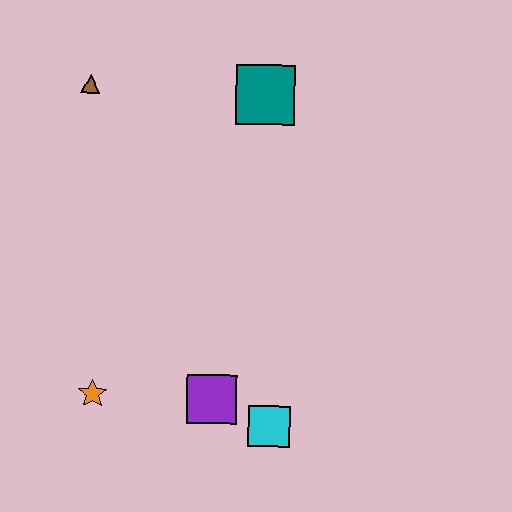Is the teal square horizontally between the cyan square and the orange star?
Yes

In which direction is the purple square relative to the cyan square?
The purple square is to the left of the cyan square.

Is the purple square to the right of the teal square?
No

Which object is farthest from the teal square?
The orange star is farthest from the teal square.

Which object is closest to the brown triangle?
The teal square is closest to the brown triangle.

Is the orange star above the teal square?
No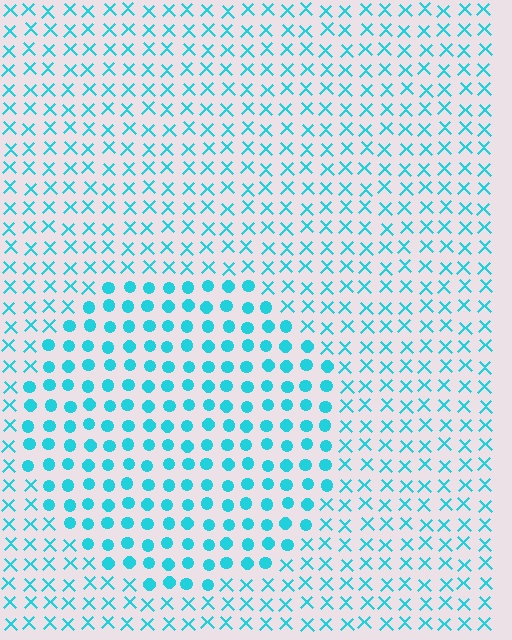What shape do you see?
I see a circle.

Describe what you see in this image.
The image is filled with small cyan elements arranged in a uniform grid. A circle-shaped region contains circles, while the surrounding area contains X marks. The boundary is defined purely by the change in element shape.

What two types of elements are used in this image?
The image uses circles inside the circle region and X marks outside it.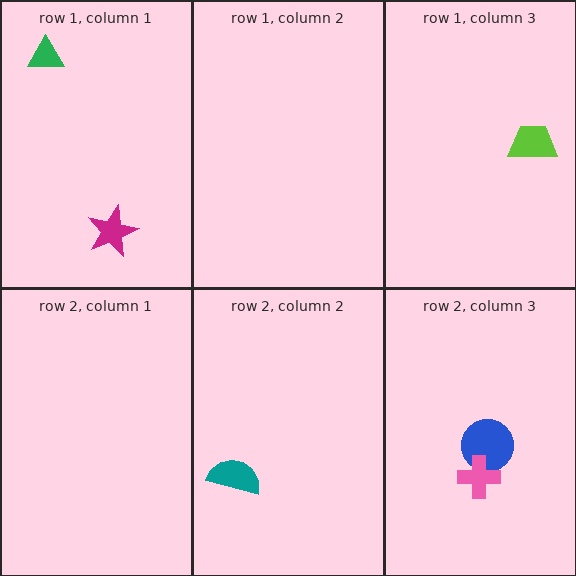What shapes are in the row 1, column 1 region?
The green triangle, the magenta star.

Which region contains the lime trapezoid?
The row 1, column 3 region.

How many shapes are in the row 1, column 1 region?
2.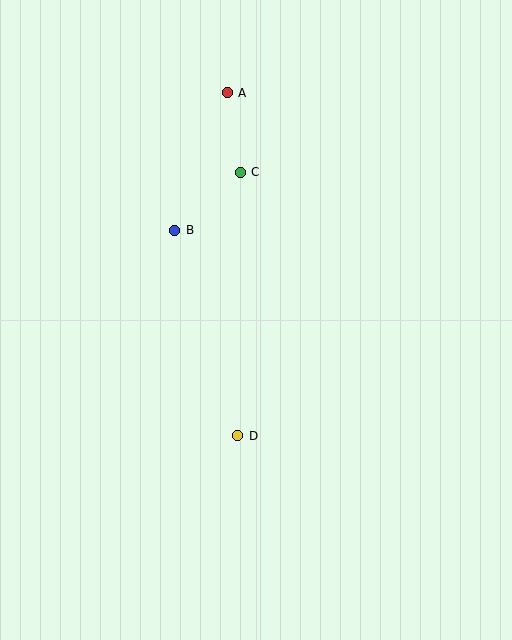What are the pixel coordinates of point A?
Point A is at (227, 93).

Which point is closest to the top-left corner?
Point A is closest to the top-left corner.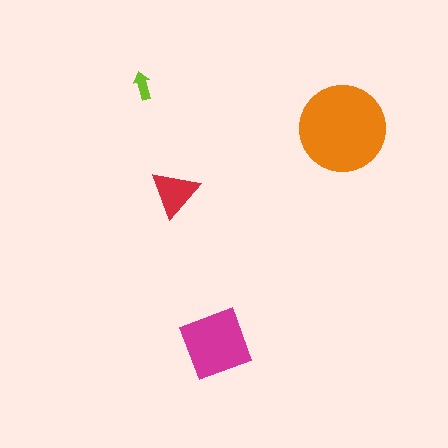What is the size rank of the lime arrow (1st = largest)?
4th.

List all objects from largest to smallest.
The orange circle, the magenta diamond, the red triangle, the lime arrow.